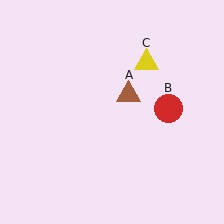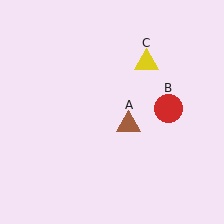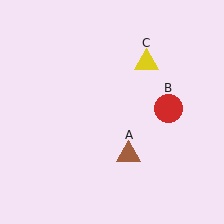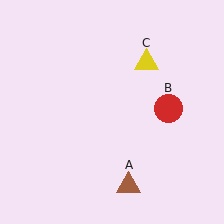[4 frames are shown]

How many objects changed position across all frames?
1 object changed position: brown triangle (object A).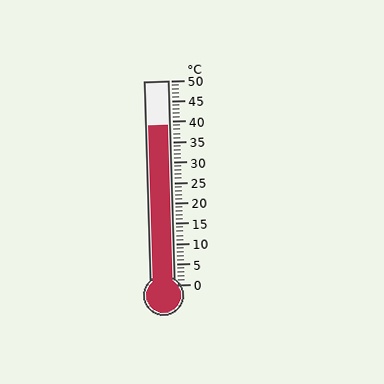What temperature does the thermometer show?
The thermometer shows approximately 39°C.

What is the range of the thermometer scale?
The thermometer scale ranges from 0°C to 50°C.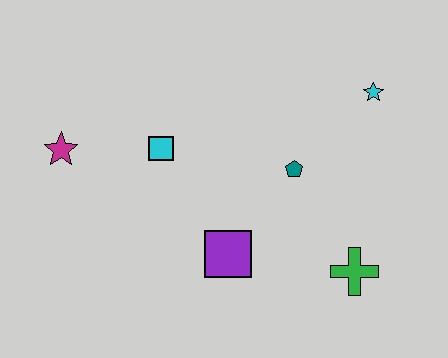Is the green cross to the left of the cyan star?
Yes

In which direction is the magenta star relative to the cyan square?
The magenta star is to the left of the cyan square.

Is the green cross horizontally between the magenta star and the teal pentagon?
No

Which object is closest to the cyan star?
The teal pentagon is closest to the cyan star.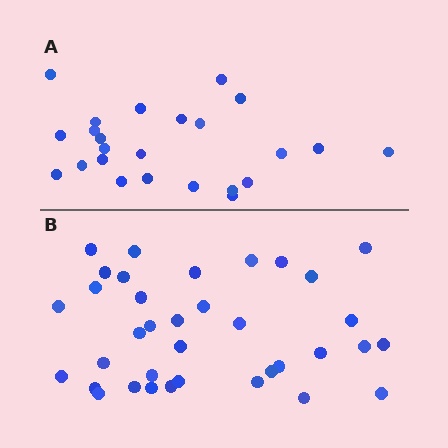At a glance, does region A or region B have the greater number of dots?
Region B (the bottom region) has more dots.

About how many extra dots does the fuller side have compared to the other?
Region B has roughly 12 or so more dots than region A.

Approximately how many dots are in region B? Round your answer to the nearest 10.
About 40 dots. (The exact count is 36, which rounds to 40.)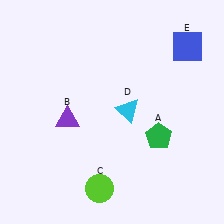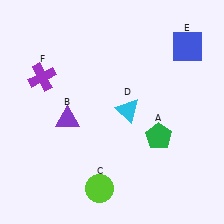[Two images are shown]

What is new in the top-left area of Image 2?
A purple cross (F) was added in the top-left area of Image 2.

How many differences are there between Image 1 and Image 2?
There is 1 difference between the two images.